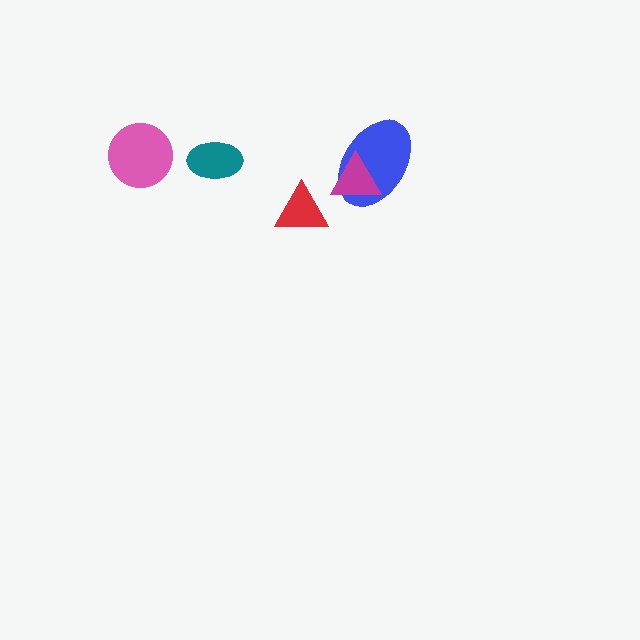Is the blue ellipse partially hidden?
Yes, it is partially covered by another shape.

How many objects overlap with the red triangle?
0 objects overlap with the red triangle.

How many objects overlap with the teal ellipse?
0 objects overlap with the teal ellipse.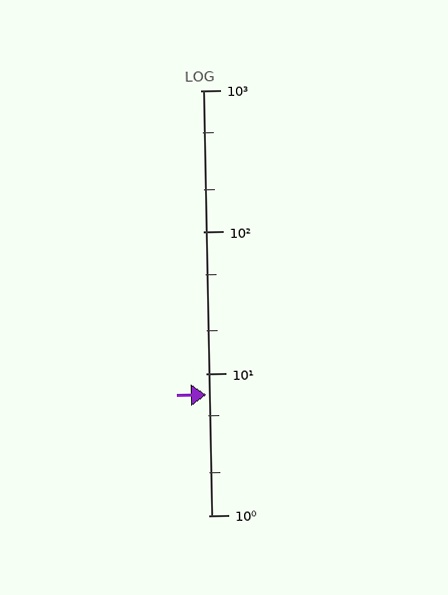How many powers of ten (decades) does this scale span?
The scale spans 3 decades, from 1 to 1000.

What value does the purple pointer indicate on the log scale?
The pointer indicates approximately 7.1.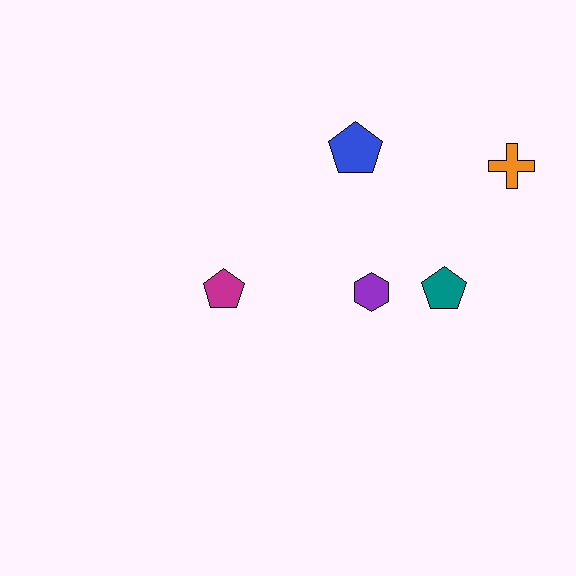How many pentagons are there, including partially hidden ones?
There are 3 pentagons.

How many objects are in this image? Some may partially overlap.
There are 5 objects.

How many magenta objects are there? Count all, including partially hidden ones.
There is 1 magenta object.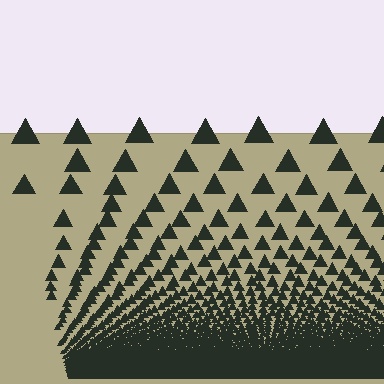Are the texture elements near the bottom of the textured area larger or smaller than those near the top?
Smaller. The gradient is inverted — elements near the bottom are smaller and denser.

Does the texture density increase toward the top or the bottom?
Density increases toward the bottom.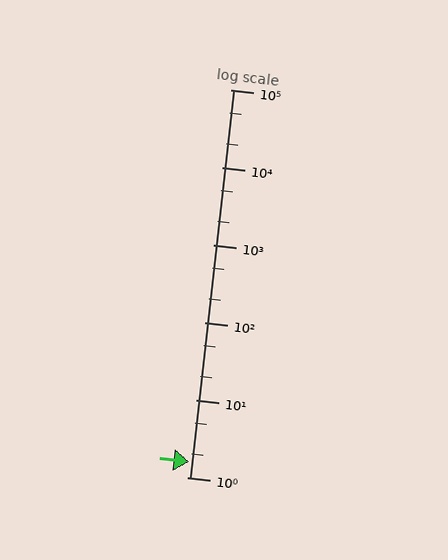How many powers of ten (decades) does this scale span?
The scale spans 5 decades, from 1 to 100000.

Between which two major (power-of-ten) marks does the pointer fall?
The pointer is between 1 and 10.